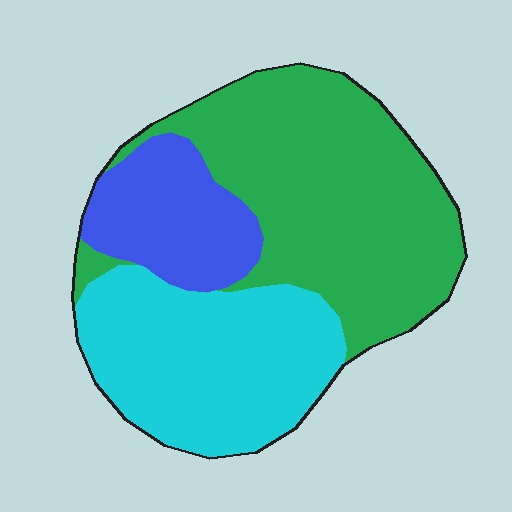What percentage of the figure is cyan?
Cyan takes up about one third (1/3) of the figure.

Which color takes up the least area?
Blue, at roughly 20%.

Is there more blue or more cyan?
Cyan.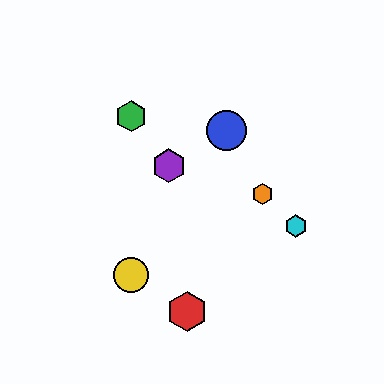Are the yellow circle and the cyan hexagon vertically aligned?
No, the yellow circle is at x≈131 and the cyan hexagon is at x≈296.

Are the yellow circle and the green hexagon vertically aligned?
Yes, both are at x≈131.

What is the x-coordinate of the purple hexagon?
The purple hexagon is at x≈169.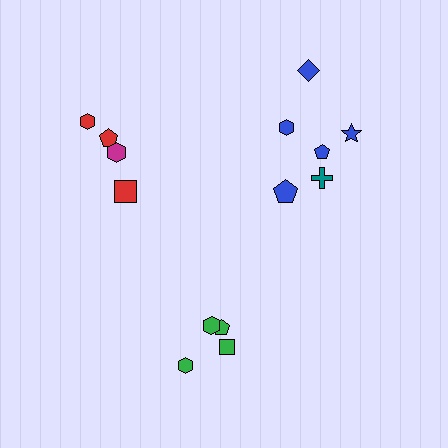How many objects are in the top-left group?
There are 4 objects.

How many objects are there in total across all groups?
There are 14 objects.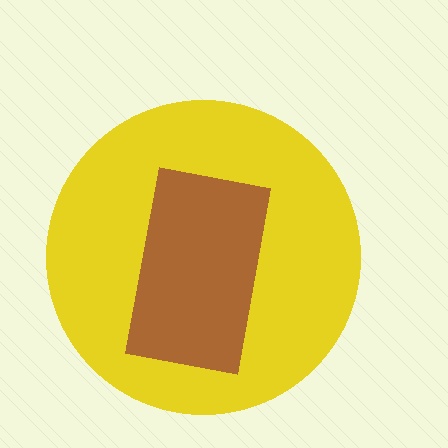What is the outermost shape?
The yellow circle.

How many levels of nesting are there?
2.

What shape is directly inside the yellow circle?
The brown rectangle.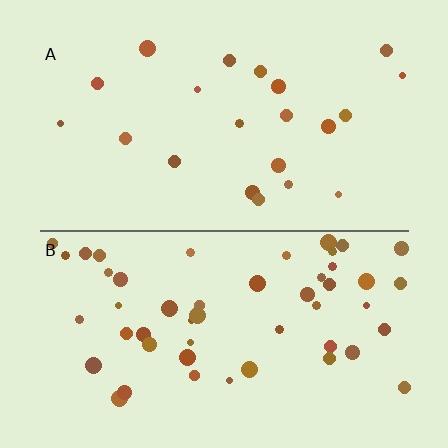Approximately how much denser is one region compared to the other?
Approximately 2.4× — region B over region A.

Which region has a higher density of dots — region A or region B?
B (the bottom).